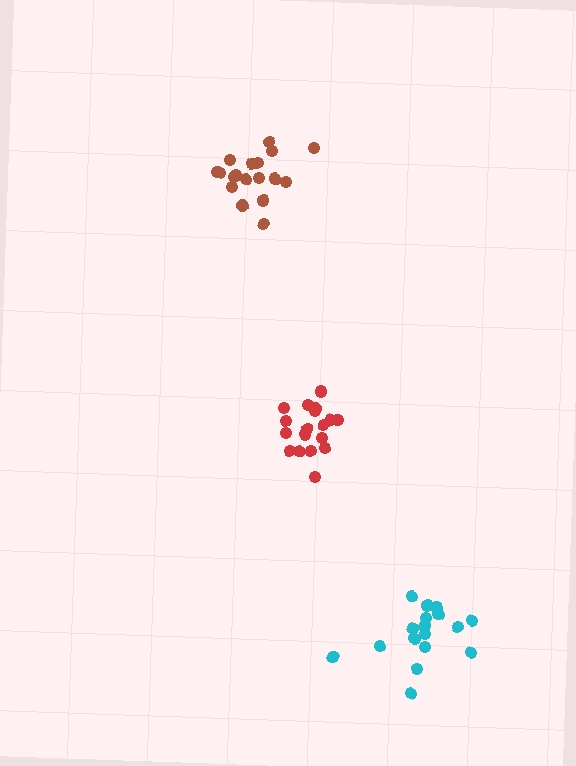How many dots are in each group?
Group 1: 18 dots, Group 2: 17 dots, Group 3: 18 dots (53 total).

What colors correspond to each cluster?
The clusters are colored: brown, cyan, red.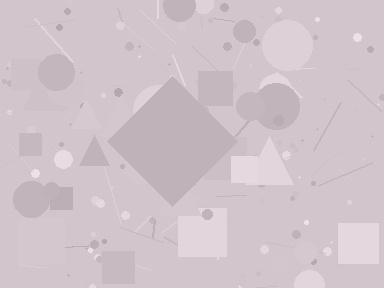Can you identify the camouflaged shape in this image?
The camouflaged shape is a diamond.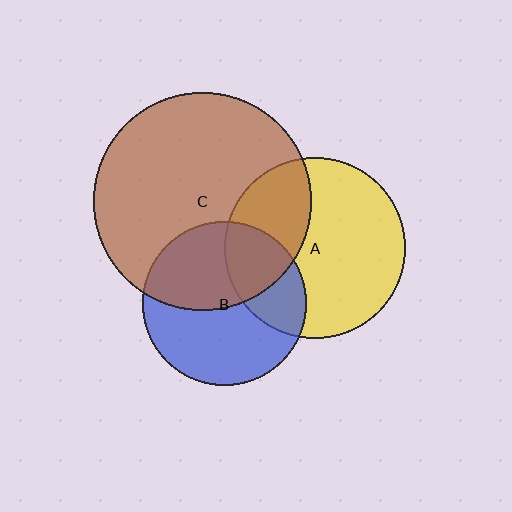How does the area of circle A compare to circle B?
Approximately 1.2 times.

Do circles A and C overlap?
Yes.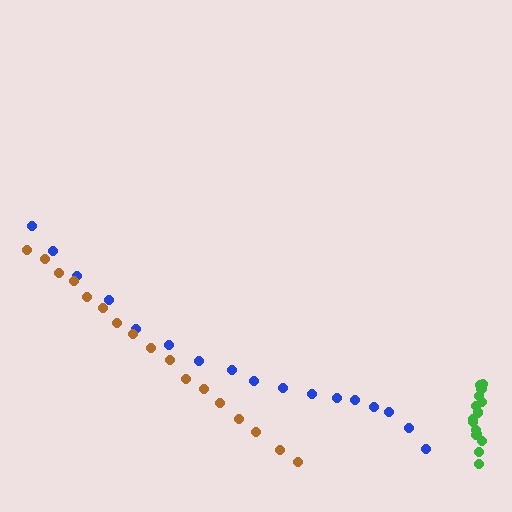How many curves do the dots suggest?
There are 3 distinct paths.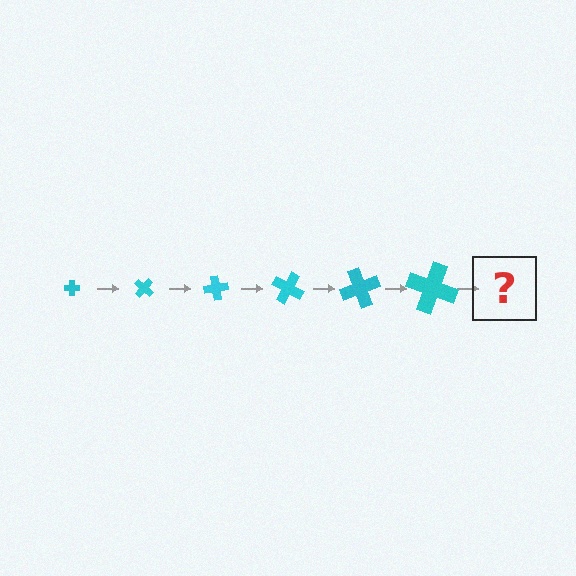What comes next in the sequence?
The next element should be a cross, larger than the previous one and rotated 240 degrees from the start.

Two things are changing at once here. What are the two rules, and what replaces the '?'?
The two rules are that the cross grows larger each step and it rotates 40 degrees each step. The '?' should be a cross, larger than the previous one and rotated 240 degrees from the start.